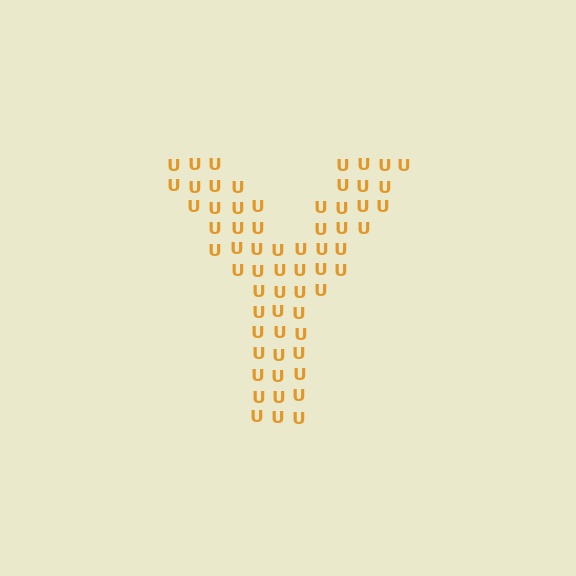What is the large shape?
The large shape is the letter Y.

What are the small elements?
The small elements are letter U's.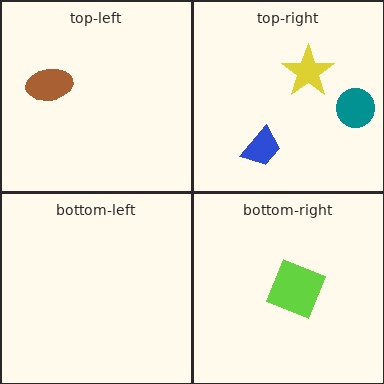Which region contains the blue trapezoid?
The top-right region.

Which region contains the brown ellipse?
The top-left region.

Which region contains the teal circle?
The top-right region.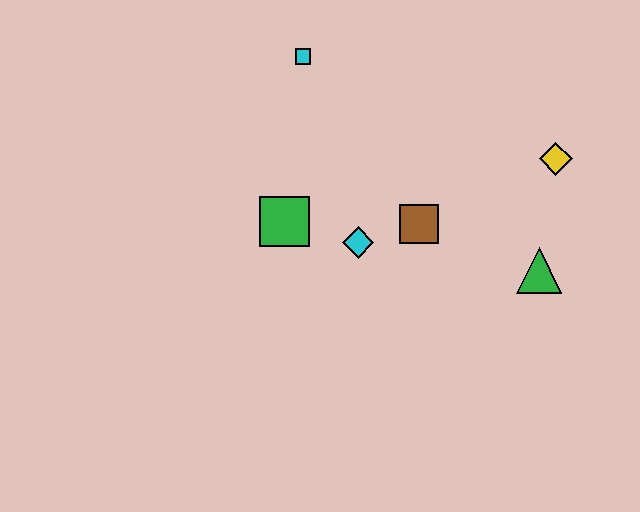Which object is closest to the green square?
The cyan diamond is closest to the green square.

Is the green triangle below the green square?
Yes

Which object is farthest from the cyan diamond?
The yellow diamond is farthest from the cyan diamond.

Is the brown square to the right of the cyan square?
Yes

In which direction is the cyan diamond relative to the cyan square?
The cyan diamond is below the cyan square.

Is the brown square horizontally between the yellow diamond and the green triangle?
No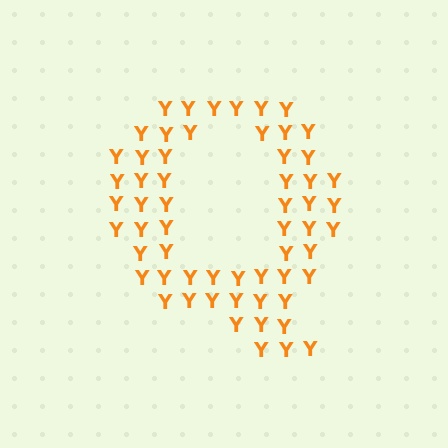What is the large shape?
The large shape is the letter Q.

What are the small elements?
The small elements are letter Y's.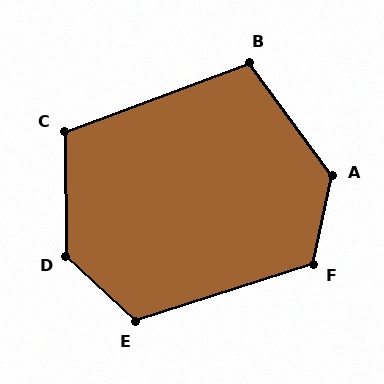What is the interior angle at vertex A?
Approximately 131 degrees (obtuse).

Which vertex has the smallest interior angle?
B, at approximately 106 degrees.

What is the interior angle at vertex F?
Approximately 120 degrees (obtuse).